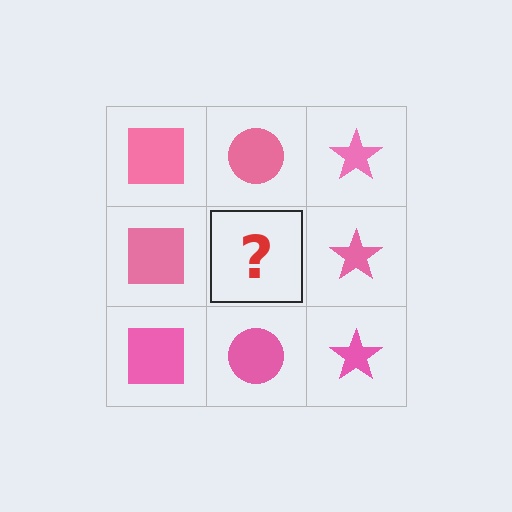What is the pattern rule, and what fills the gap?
The rule is that each column has a consistent shape. The gap should be filled with a pink circle.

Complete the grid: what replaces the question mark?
The question mark should be replaced with a pink circle.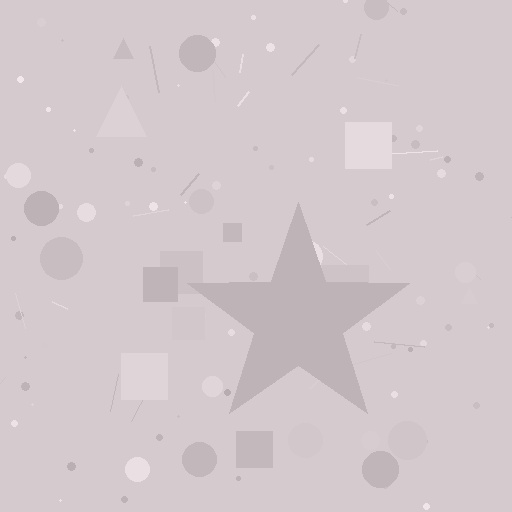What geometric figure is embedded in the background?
A star is embedded in the background.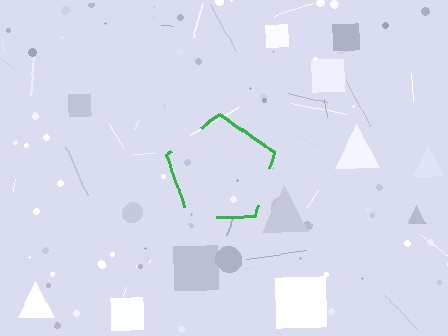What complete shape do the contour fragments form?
The contour fragments form a pentagon.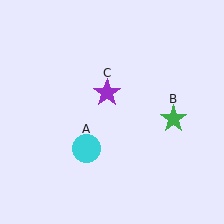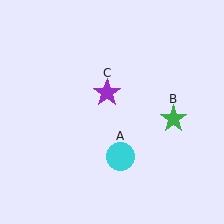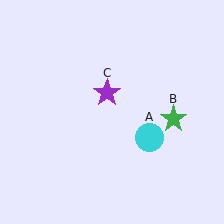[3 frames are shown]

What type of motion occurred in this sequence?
The cyan circle (object A) rotated counterclockwise around the center of the scene.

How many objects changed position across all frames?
1 object changed position: cyan circle (object A).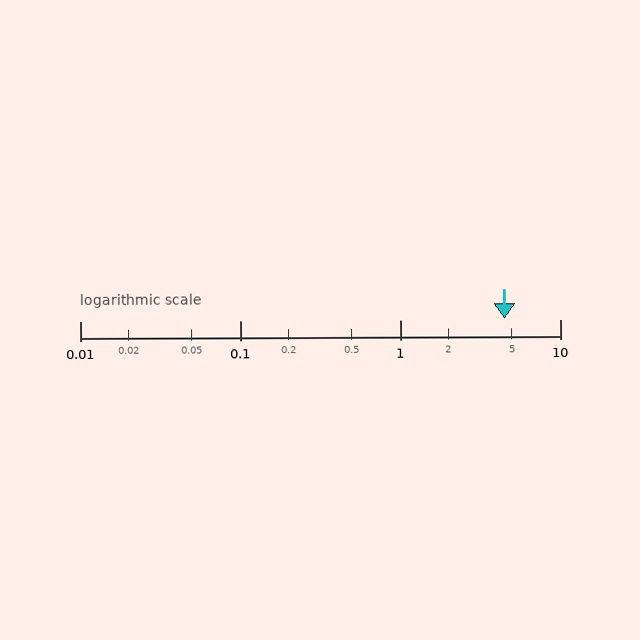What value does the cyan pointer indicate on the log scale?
The pointer indicates approximately 4.5.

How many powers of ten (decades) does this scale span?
The scale spans 3 decades, from 0.01 to 10.